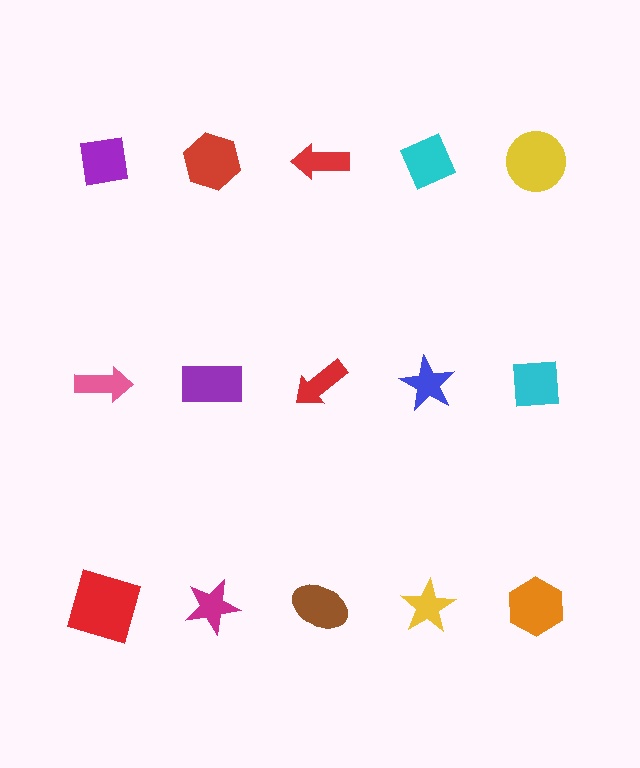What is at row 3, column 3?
A brown ellipse.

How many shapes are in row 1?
5 shapes.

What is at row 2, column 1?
A pink arrow.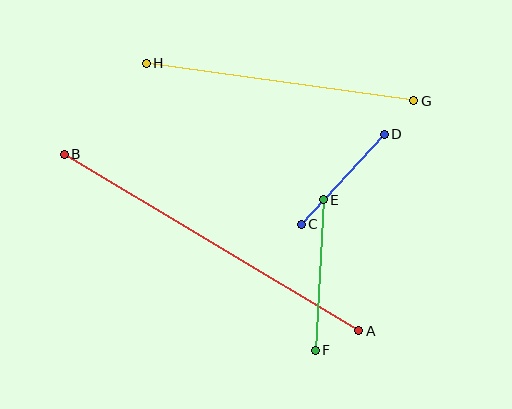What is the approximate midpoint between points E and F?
The midpoint is at approximately (319, 275) pixels.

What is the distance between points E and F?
The distance is approximately 151 pixels.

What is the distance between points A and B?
The distance is approximately 343 pixels.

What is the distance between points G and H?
The distance is approximately 270 pixels.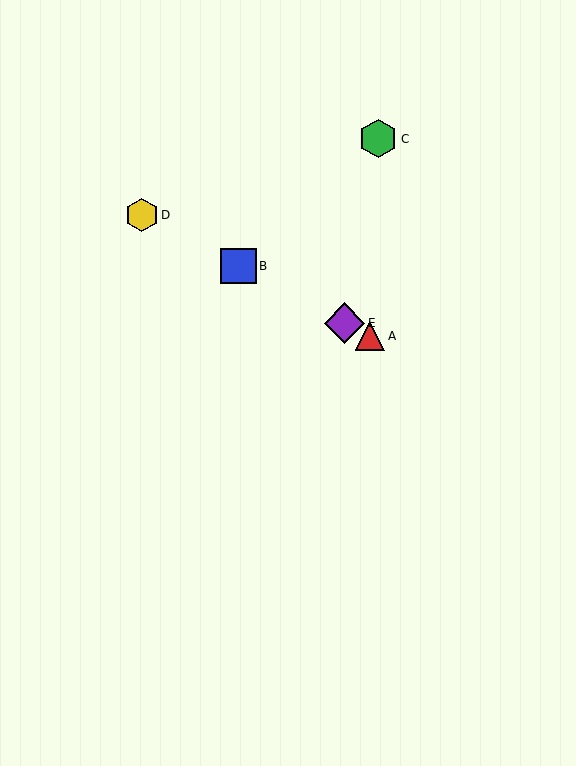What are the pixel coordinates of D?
Object D is at (142, 215).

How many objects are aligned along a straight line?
4 objects (A, B, D, E) are aligned along a straight line.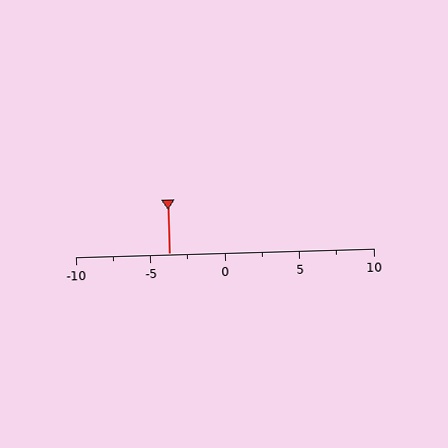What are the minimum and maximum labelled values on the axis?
The axis runs from -10 to 10.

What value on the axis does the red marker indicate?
The marker indicates approximately -3.8.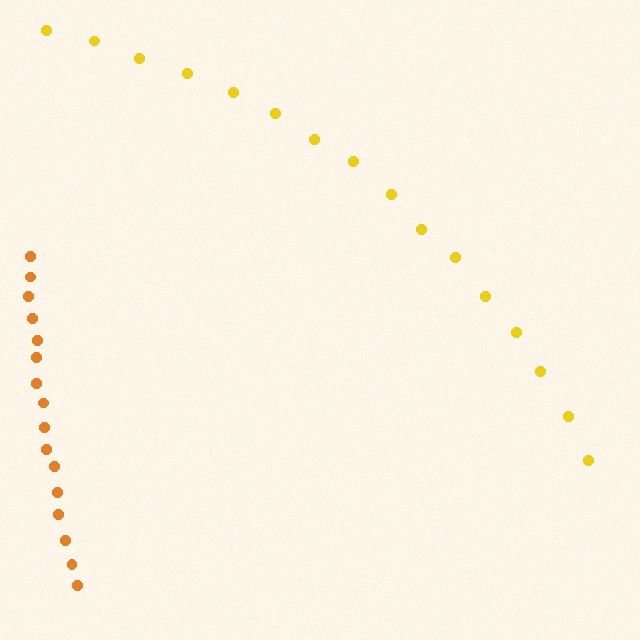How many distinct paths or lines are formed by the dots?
There are 2 distinct paths.